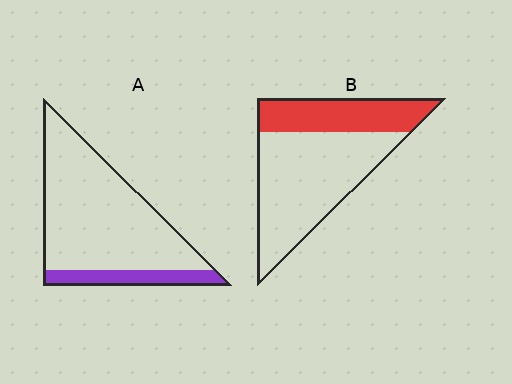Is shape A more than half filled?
No.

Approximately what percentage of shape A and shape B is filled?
A is approximately 15% and B is approximately 35%.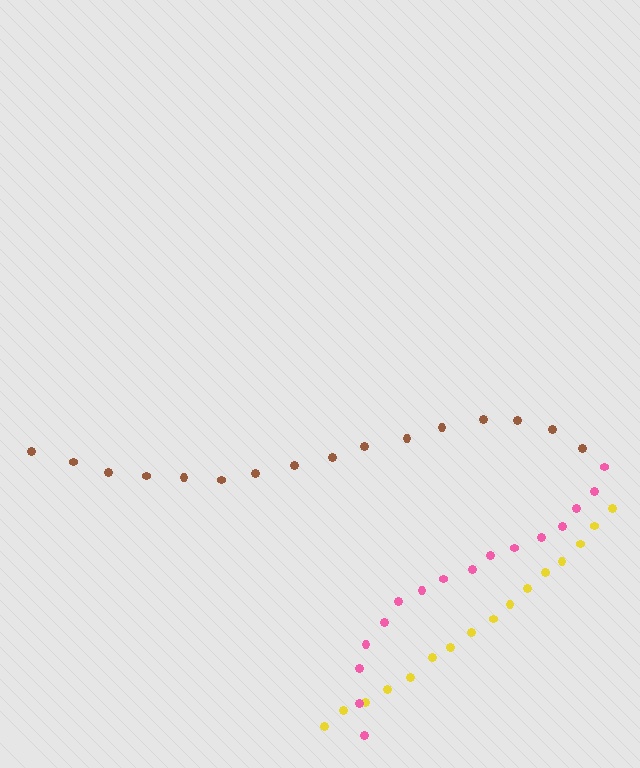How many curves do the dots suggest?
There are 3 distinct paths.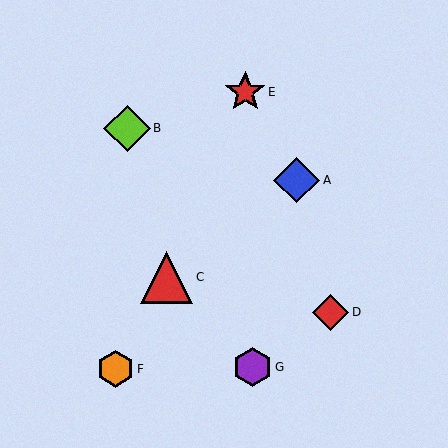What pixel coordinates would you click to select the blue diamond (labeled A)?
Click at (297, 180) to select the blue diamond A.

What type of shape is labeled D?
Shape D is a red diamond.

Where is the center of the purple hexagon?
The center of the purple hexagon is at (252, 367).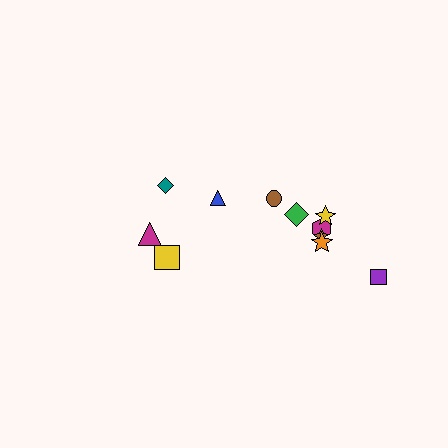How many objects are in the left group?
There are 4 objects.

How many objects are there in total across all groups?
There are 11 objects.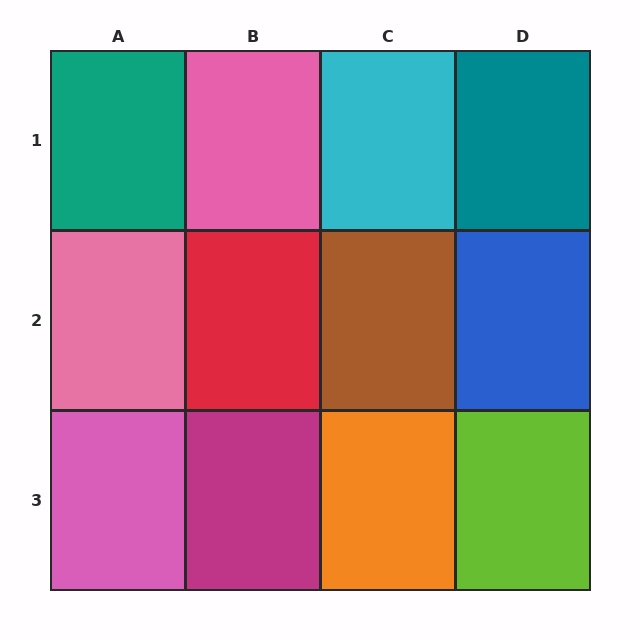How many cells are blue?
1 cell is blue.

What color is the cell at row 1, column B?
Pink.